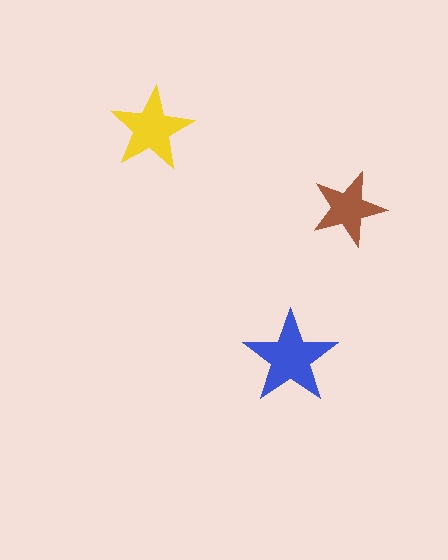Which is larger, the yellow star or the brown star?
The yellow one.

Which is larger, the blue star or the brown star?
The blue one.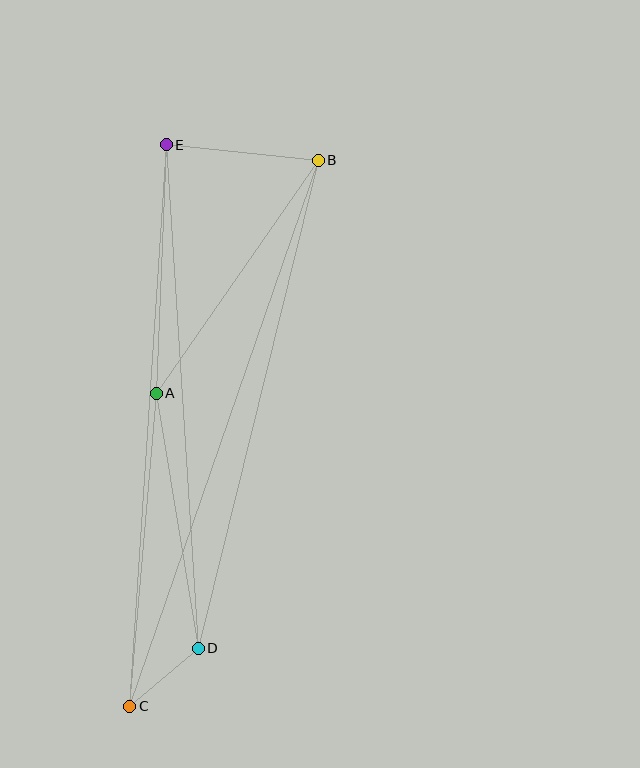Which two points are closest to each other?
Points C and D are closest to each other.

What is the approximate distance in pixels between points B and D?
The distance between B and D is approximately 503 pixels.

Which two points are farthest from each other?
Points B and C are farthest from each other.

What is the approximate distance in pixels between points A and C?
The distance between A and C is approximately 314 pixels.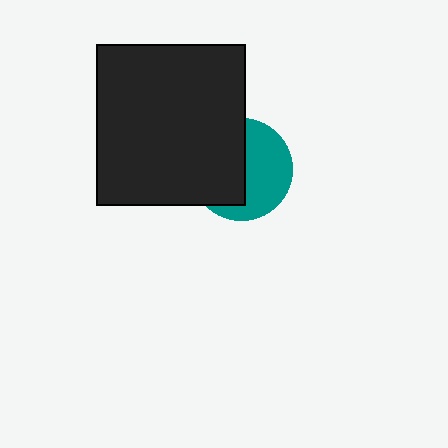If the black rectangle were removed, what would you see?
You would see the complete teal circle.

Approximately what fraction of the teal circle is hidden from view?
Roughly 50% of the teal circle is hidden behind the black rectangle.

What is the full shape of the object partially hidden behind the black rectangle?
The partially hidden object is a teal circle.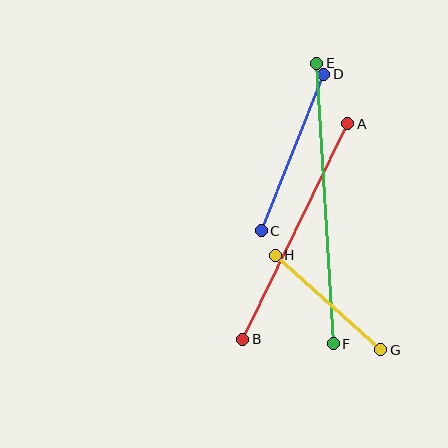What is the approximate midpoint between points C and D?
The midpoint is at approximately (293, 152) pixels.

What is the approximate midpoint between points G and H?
The midpoint is at approximately (328, 302) pixels.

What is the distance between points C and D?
The distance is approximately 169 pixels.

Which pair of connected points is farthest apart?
Points E and F are farthest apart.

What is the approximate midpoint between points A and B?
The midpoint is at approximately (295, 232) pixels.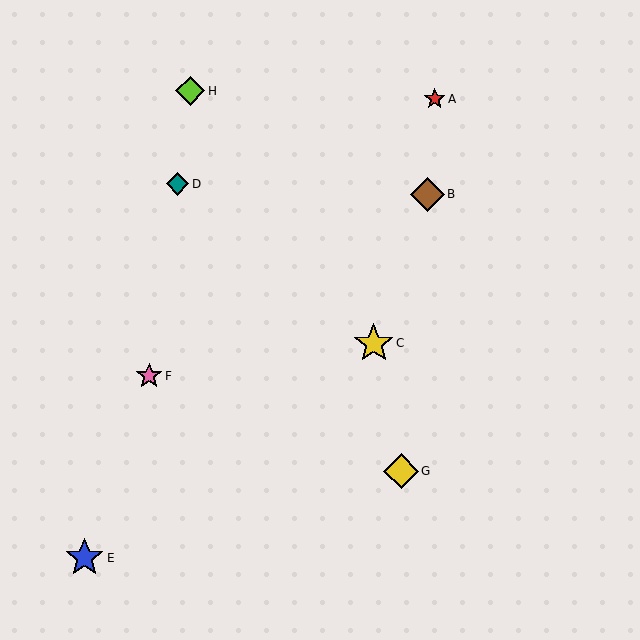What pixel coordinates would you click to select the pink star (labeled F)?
Click at (149, 376) to select the pink star F.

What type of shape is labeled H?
Shape H is a lime diamond.